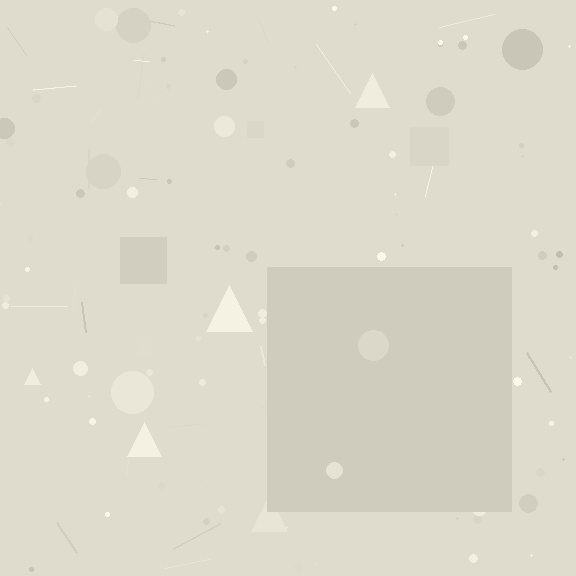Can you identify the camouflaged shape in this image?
The camouflaged shape is a square.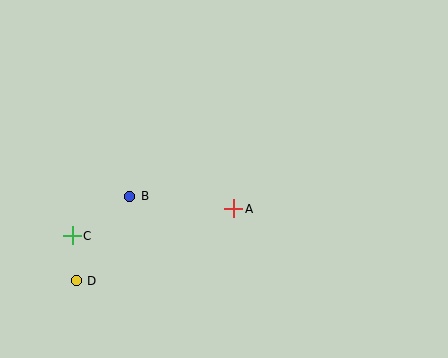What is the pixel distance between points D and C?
The distance between D and C is 46 pixels.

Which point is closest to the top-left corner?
Point B is closest to the top-left corner.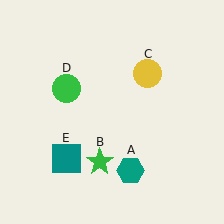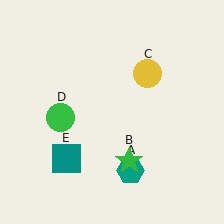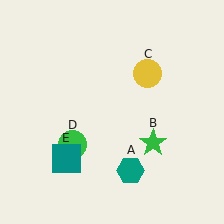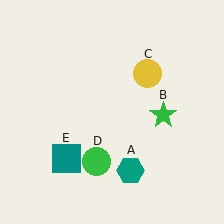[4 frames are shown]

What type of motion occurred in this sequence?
The green star (object B), green circle (object D) rotated counterclockwise around the center of the scene.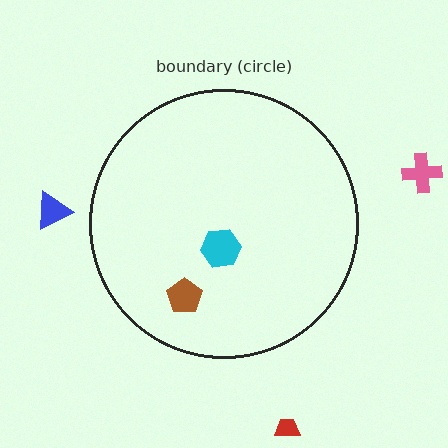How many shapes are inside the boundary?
2 inside, 3 outside.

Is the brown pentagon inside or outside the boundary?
Inside.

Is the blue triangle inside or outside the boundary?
Outside.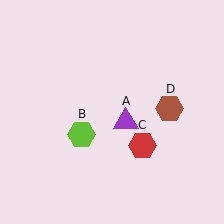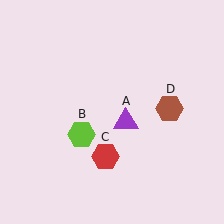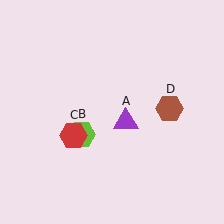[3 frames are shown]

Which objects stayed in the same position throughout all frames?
Purple triangle (object A) and lime hexagon (object B) and brown hexagon (object D) remained stationary.